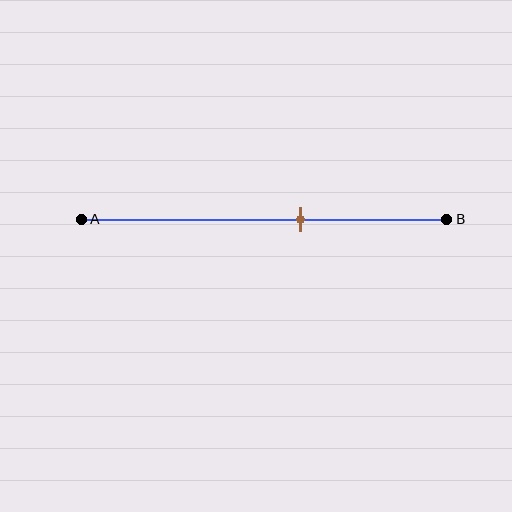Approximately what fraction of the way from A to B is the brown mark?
The brown mark is approximately 60% of the way from A to B.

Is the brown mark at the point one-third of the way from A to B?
No, the mark is at about 60% from A, not at the 33% one-third point.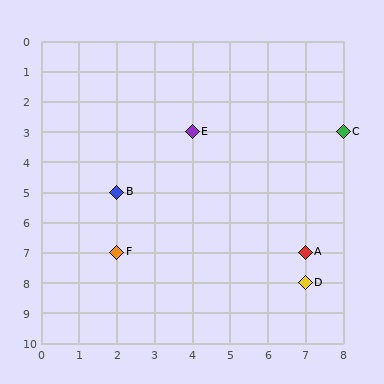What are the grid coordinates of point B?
Point B is at grid coordinates (2, 5).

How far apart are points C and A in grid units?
Points C and A are 1 column and 4 rows apart (about 4.1 grid units diagonally).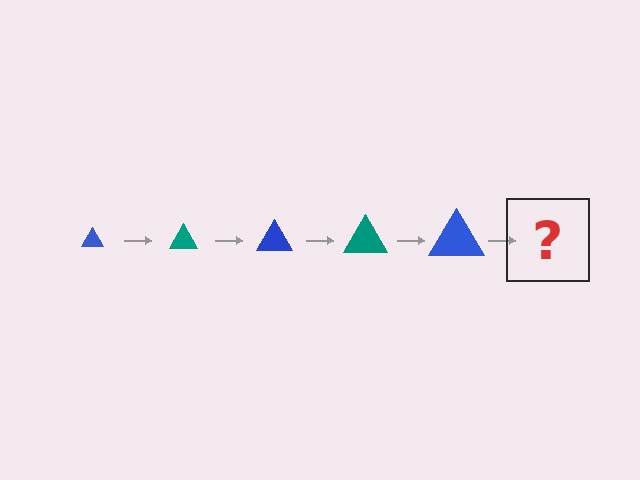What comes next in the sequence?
The next element should be a teal triangle, larger than the previous one.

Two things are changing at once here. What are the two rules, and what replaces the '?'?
The two rules are that the triangle grows larger each step and the color cycles through blue and teal. The '?' should be a teal triangle, larger than the previous one.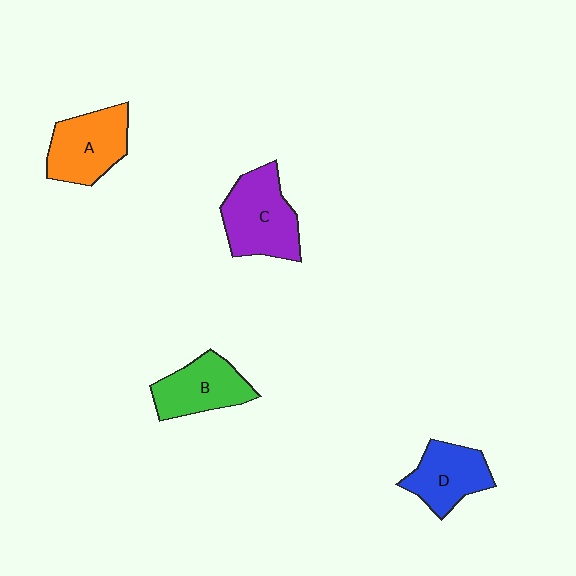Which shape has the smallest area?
Shape D (blue).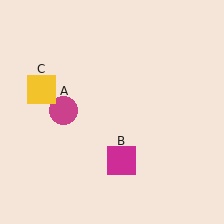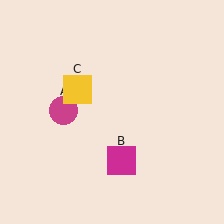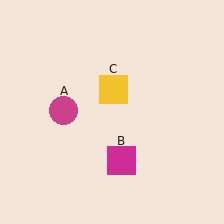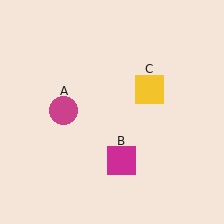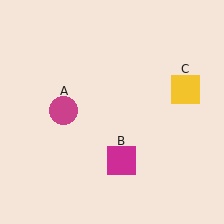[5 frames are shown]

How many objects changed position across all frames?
1 object changed position: yellow square (object C).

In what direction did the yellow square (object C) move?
The yellow square (object C) moved right.